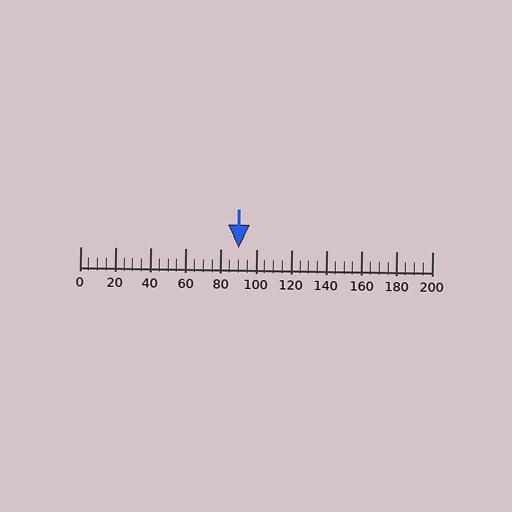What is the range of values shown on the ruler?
The ruler shows values from 0 to 200.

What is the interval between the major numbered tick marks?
The major tick marks are spaced 20 units apart.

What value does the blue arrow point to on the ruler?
The blue arrow points to approximately 90.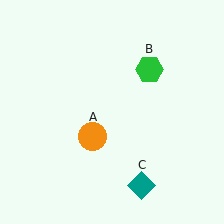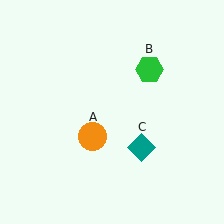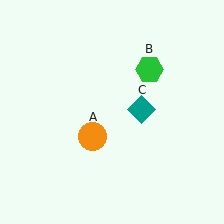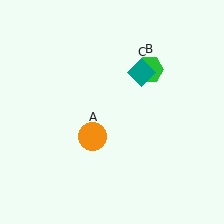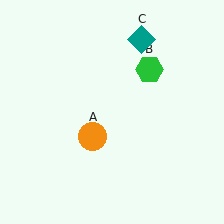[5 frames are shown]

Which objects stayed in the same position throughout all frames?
Orange circle (object A) and green hexagon (object B) remained stationary.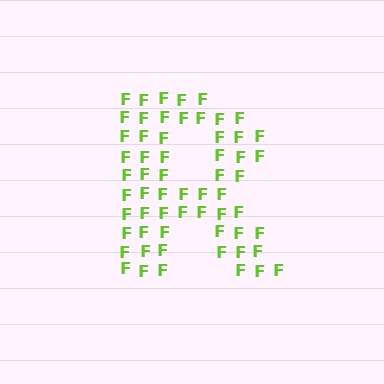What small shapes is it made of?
It is made of small letter F's.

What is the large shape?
The large shape is the letter R.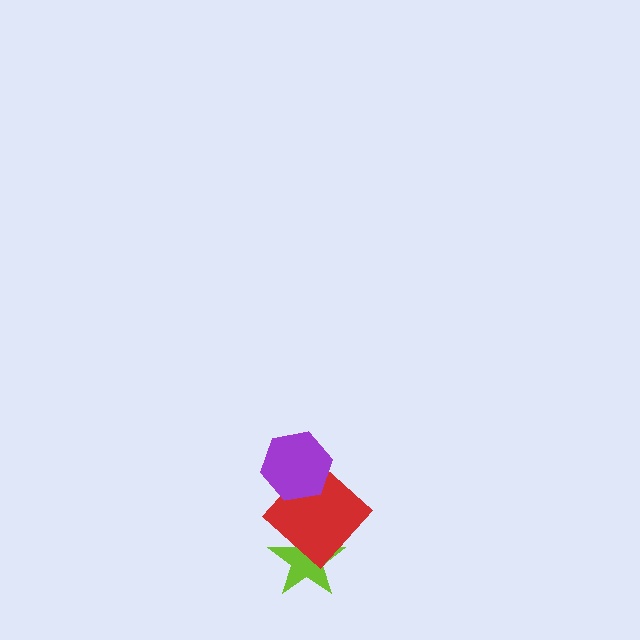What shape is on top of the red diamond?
The purple hexagon is on top of the red diamond.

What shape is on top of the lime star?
The red diamond is on top of the lime star.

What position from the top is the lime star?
The lime star is 3rd from the top.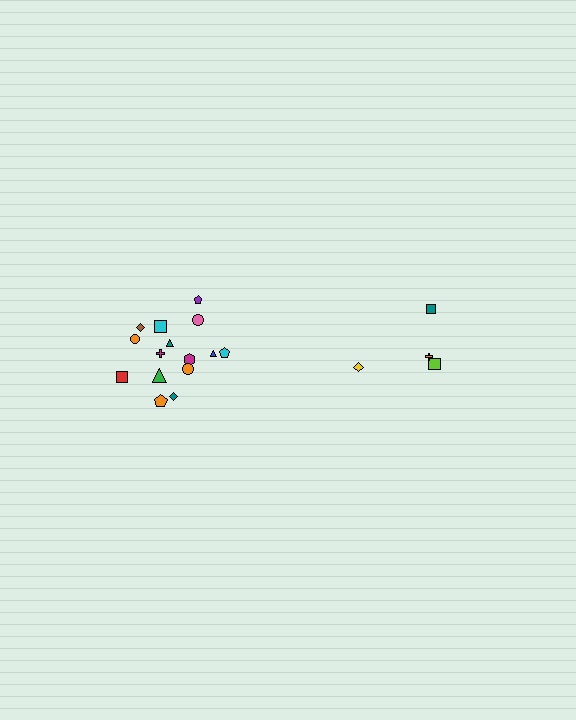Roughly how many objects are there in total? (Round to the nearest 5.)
Roughly 20 objects in total.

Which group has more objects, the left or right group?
The left group.